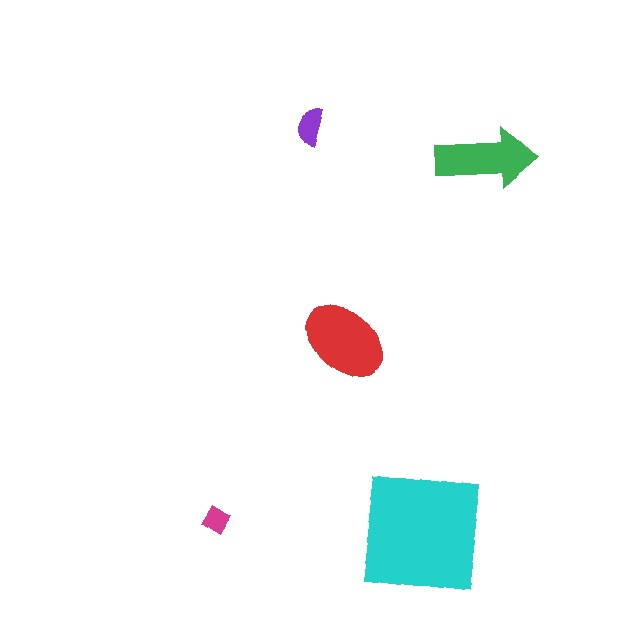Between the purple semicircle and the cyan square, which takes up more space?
The cyan square.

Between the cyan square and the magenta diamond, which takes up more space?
The cyan square.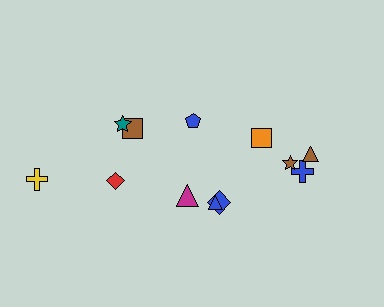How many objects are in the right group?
There are 8 objects.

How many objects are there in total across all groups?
There are 12 objects.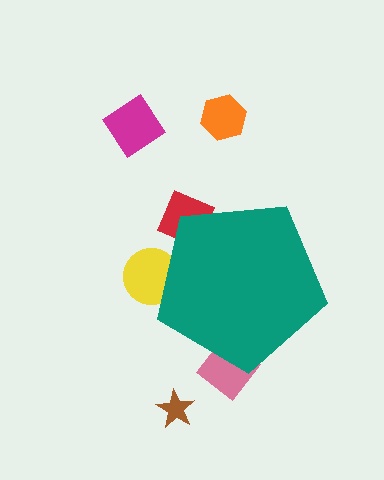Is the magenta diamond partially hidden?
No, the magenta diamond is fully visible.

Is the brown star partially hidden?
No, the brown star is fully visible.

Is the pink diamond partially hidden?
Yes, the pink diamond is partially hidden behind the teal pentagon.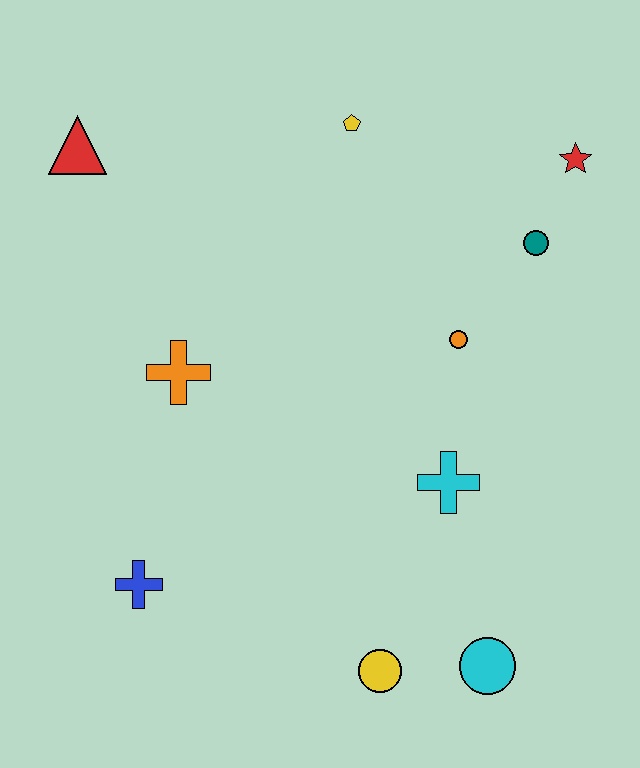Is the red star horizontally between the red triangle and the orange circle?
No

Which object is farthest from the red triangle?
The cyan circle is farthest from the red triangle.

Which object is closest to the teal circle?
The red star is closest to the teal circle.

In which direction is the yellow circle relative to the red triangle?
The yellow circle is below the red triangle.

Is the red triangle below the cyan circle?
No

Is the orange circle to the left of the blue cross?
No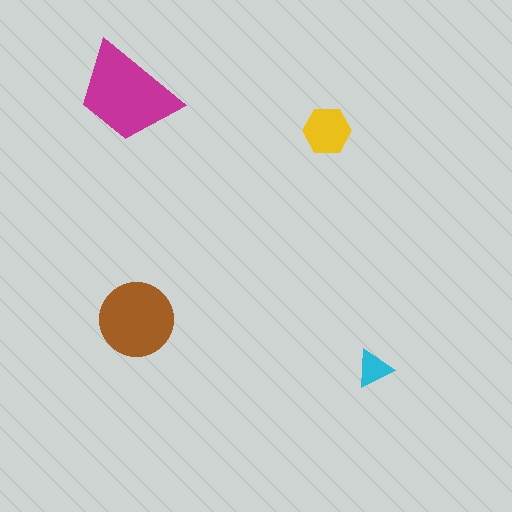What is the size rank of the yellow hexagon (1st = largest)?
3rd.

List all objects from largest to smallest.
The magenta trapezoid, the brown circle, the yellow hexagon, the cyan triangle.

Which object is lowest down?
The cyan triangle is bottommost.